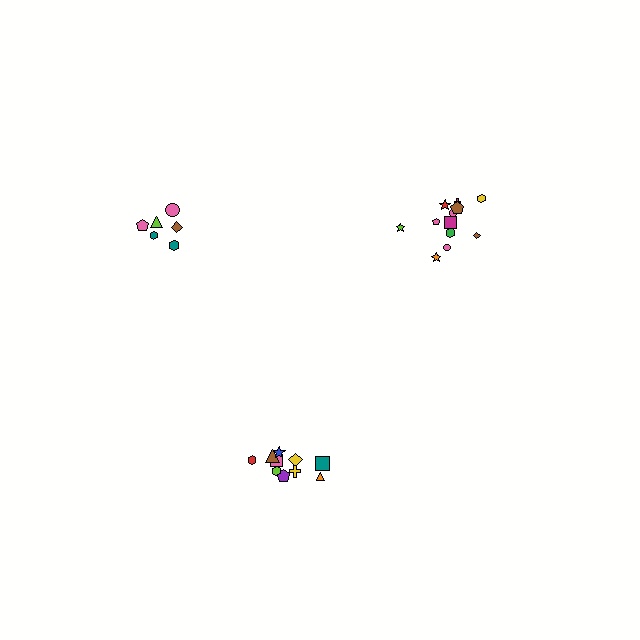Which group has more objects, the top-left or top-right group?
The top-right group.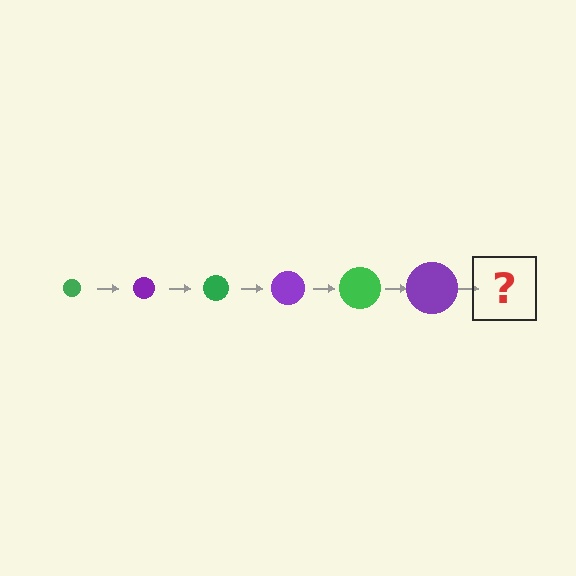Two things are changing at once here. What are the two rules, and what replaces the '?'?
The two rules are that the circle grows larger each step and the color cycles through green and purple. The '?' should be a green circle, larger than the previous one.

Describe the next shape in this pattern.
It should be a green circle, larger than the previous one.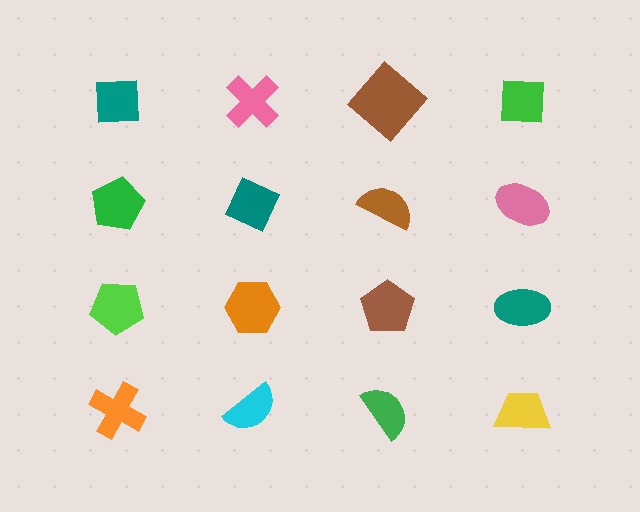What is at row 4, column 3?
A green semicircle.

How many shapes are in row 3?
4 shapes.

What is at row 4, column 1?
An orange cross.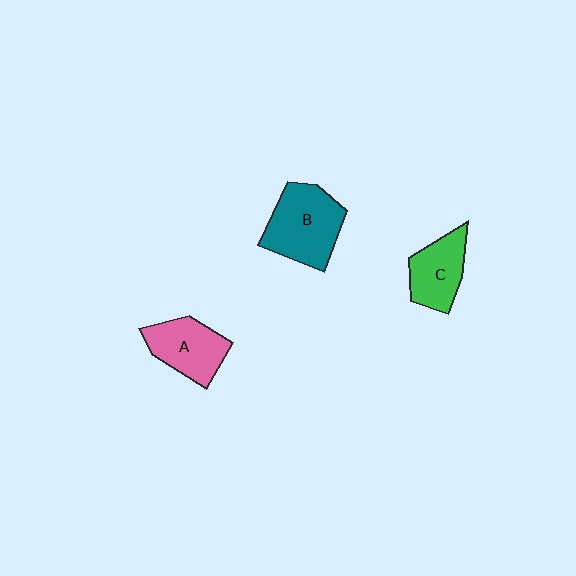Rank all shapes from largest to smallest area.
From largest to smallest: B (teal), A (pink), C (green).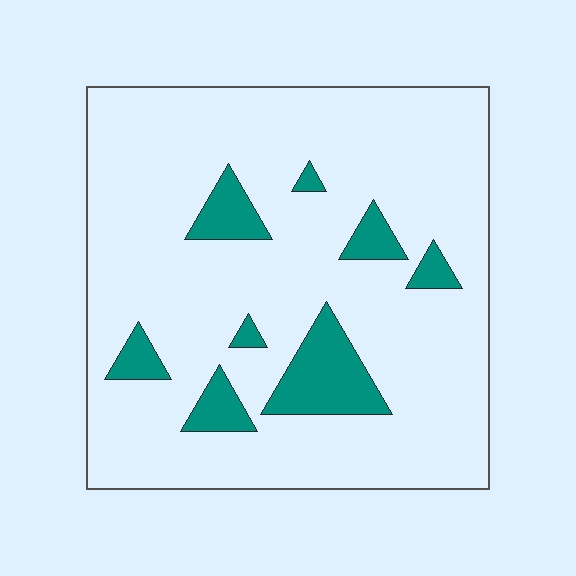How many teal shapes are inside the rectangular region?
8.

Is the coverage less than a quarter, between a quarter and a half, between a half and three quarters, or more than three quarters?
Less than a quarter.